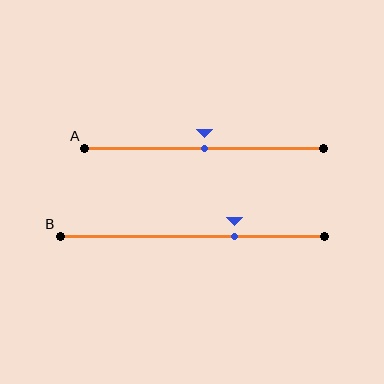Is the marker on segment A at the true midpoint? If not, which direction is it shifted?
Yes, the marker on segment A is at the true midpoint.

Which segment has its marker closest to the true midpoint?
Segment A has its marker closest to the true midpoint.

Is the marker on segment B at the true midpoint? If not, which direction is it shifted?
No, the marker on segment B is shifted to the right by about 16% of the segment length.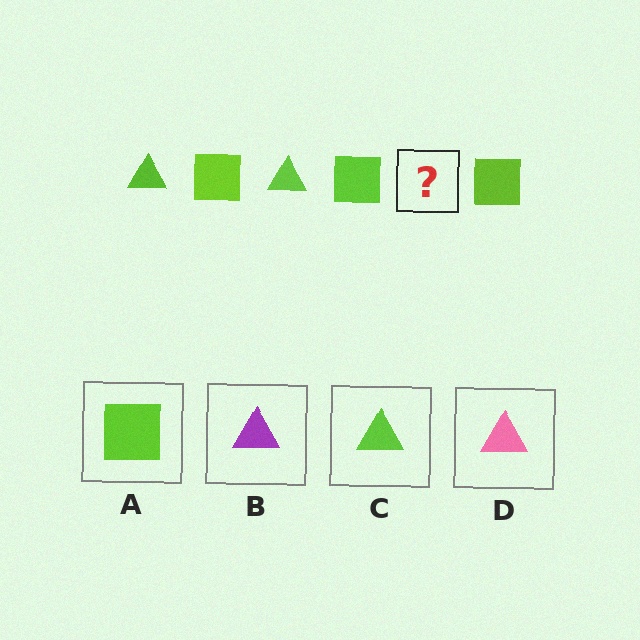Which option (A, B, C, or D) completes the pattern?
C.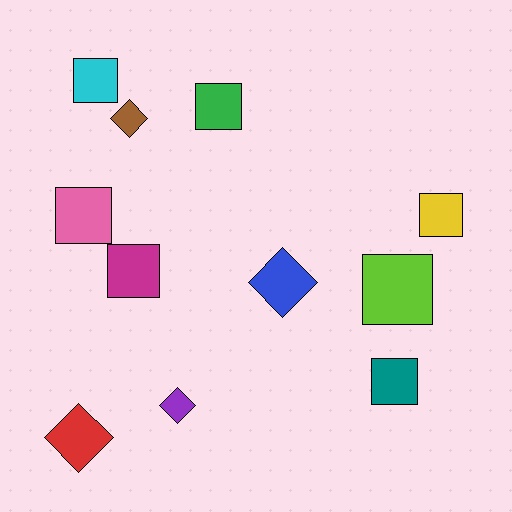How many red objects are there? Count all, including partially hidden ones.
There is 1 red object.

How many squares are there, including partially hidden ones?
There are 7 squares.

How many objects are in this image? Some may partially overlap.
There are 11 objects.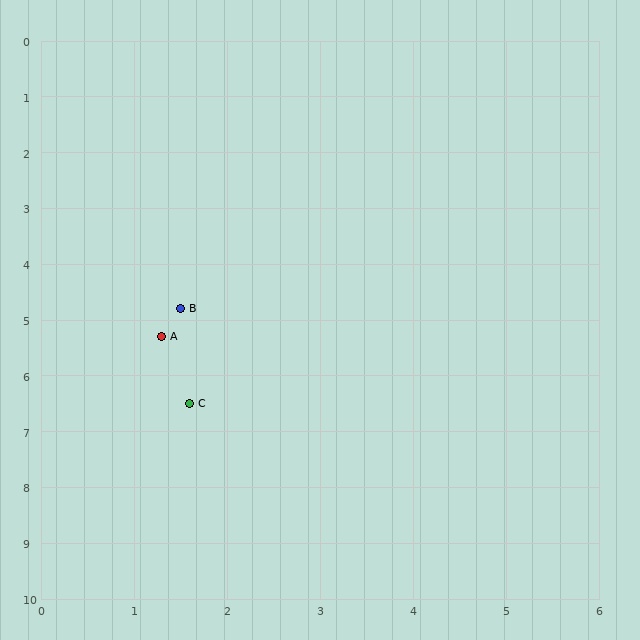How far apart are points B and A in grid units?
Points B and A are about 0.5 grid units apart.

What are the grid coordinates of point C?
Point C is at approximately (1.6, 6.5).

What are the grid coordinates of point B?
Point B is at approximately (1.5, 4.8).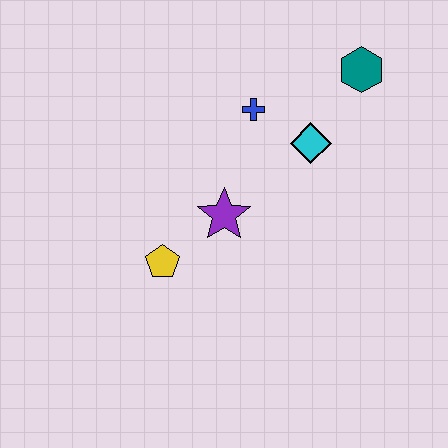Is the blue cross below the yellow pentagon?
No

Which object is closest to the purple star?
The yellow pentagon is closest to the purple star.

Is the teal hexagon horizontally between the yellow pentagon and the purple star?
No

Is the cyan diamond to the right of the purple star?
Yes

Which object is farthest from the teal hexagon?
The yellow pentagon is farthest from the teal hexagon.